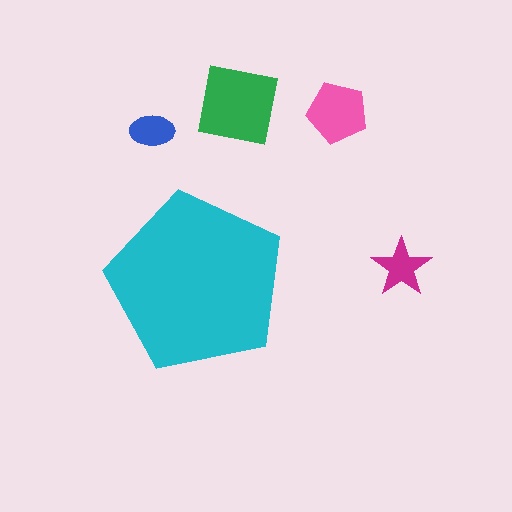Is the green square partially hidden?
No, the green square is fully visible.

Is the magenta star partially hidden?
No, the magenta star is fully visible.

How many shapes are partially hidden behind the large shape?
0 shapes are partially hidden.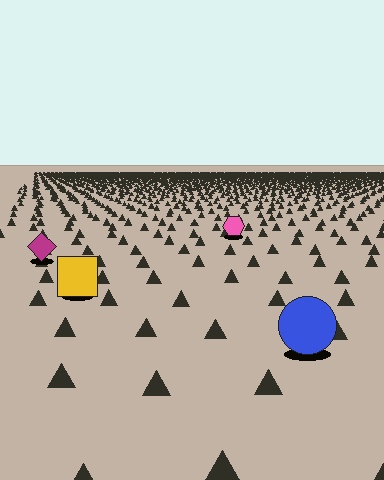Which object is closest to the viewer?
The blue circle is closest. The texture marks near it are larger and more spread out.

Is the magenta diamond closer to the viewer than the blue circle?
No. The blue circle is closer — you can tell from the texture gradient: the ground texture is coarser near it.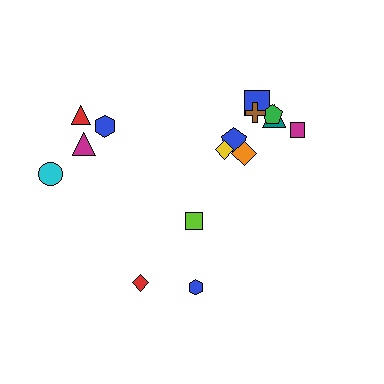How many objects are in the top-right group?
There are 8 objects.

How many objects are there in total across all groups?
There are 15 objects.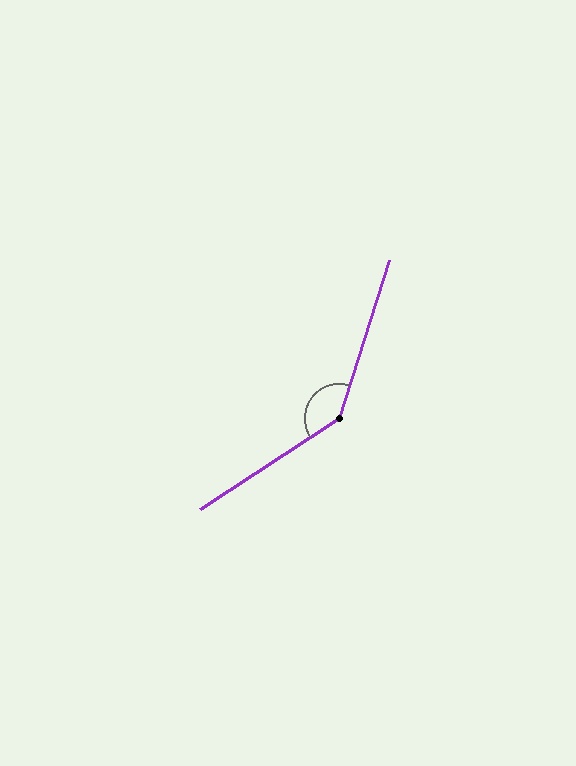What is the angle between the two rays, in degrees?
Approximately 141 degrees.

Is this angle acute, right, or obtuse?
It is obtuse.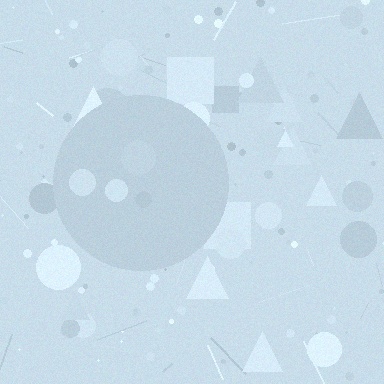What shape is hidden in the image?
A circle is hidden in the image.